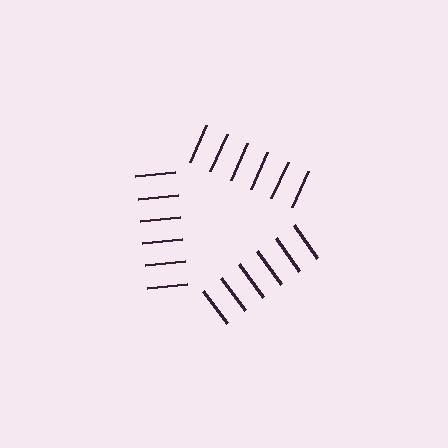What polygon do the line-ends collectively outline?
An illusory triangle — the line segments terminate on its edges but no continuous stroke is drawn.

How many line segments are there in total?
18 — 6 along each of the 3 edges.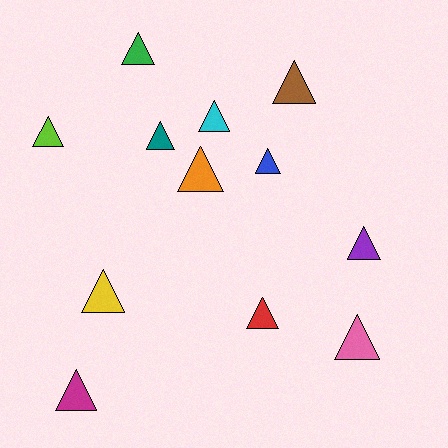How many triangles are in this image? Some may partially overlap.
There are 12 triangles.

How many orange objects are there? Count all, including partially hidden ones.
There is 1 orange object.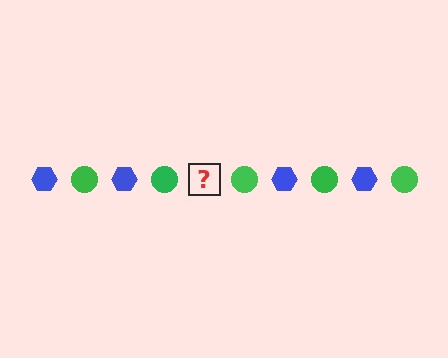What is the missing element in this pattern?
The missing element is a blue hexagon.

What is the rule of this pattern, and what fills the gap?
The rule is that the pattern alternates between blue hexagon and green circle. The gap should be filled with a blue hexagon.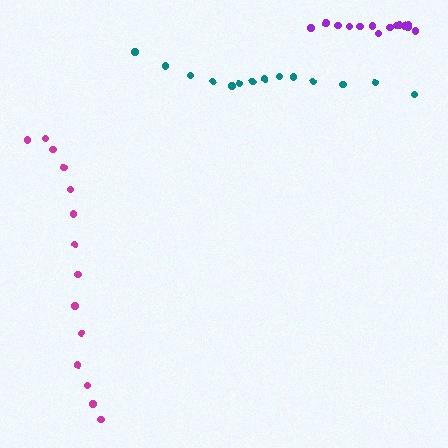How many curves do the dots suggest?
There are 3 distinct paths.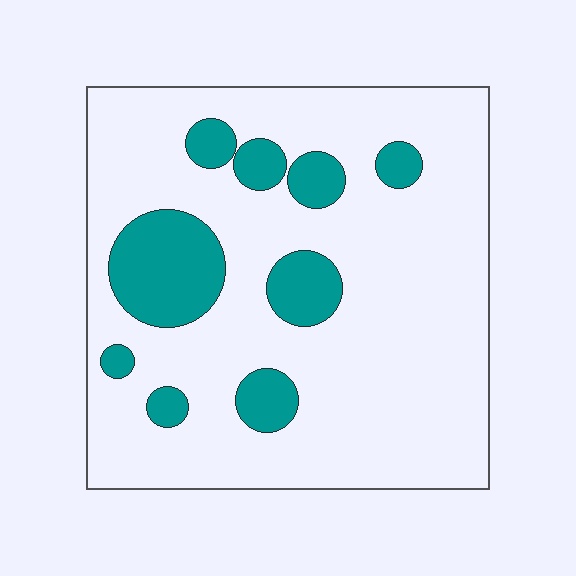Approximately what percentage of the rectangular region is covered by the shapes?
Approximately 20%.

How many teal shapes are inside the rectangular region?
9.